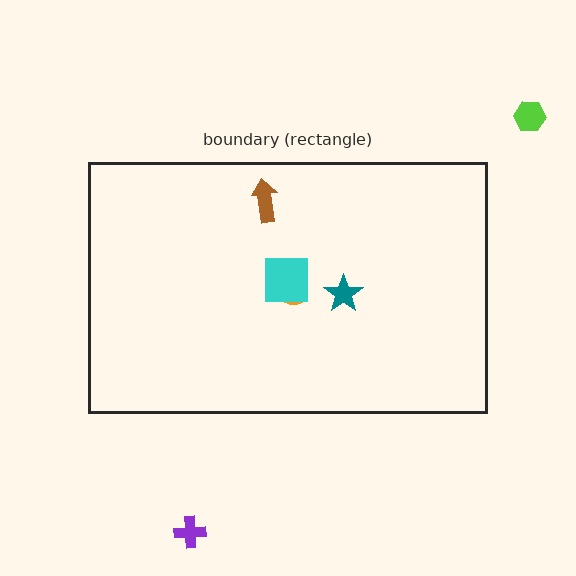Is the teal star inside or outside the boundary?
Inside.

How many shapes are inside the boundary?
4 inside, 2 outside.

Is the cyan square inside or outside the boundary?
Inside.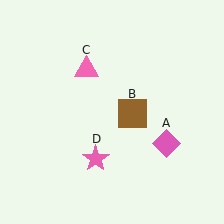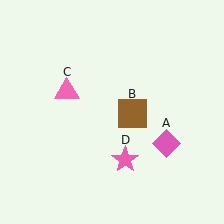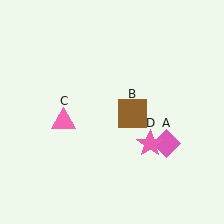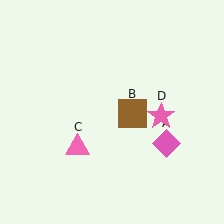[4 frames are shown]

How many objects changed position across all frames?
2 objects changed position: pink triangle (object C), pink star (object D).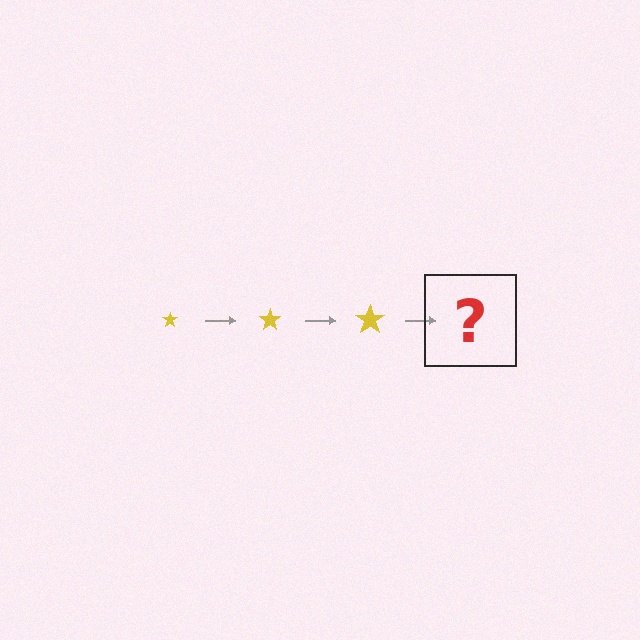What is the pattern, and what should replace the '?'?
The pattern is that the star gets progressively larger each step. The '?' should be a yellow star, larger than the previous one.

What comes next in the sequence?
The next element should be a yellow star, larger than the previous one.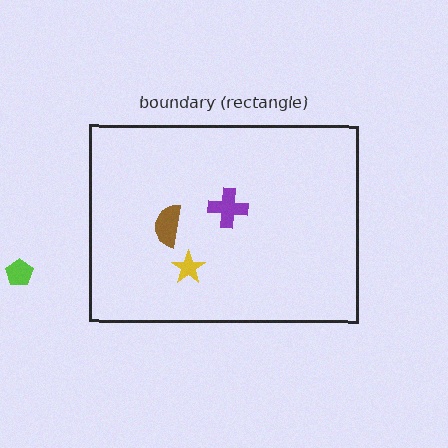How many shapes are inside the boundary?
3 inside, 1 outside.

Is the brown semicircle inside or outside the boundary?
Inside.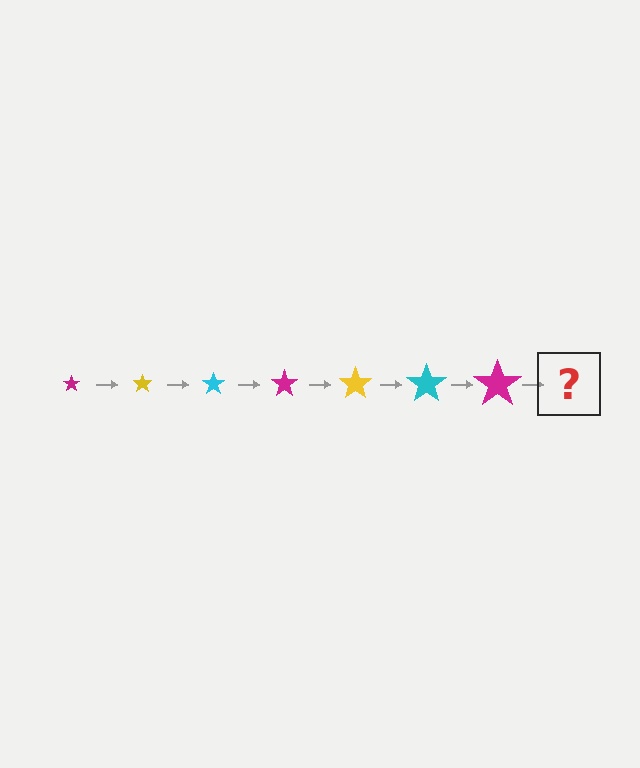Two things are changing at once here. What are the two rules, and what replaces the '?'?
The two rules are that the star grows larger each step and the color cycles through magenta, yellow, and cyan. The '?' should be a yellow star, larger than the previous one.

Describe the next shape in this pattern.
It should be a yellow star, larger than the previous one.